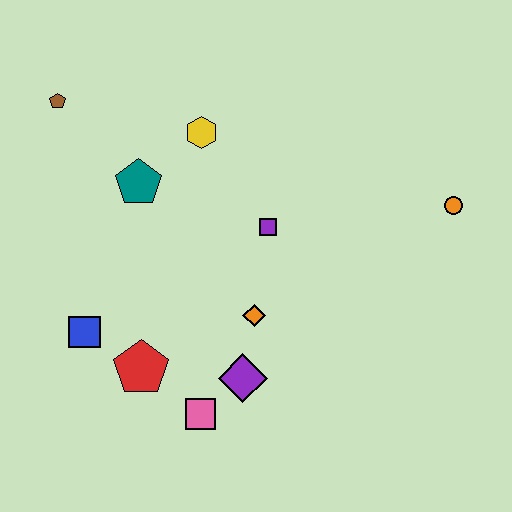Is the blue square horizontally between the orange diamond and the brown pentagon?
Yes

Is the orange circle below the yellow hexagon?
Yes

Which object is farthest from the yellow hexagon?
The pink square is farthest from the yellow hexagon.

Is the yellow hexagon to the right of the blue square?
Yes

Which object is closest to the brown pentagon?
The teal pentagon is closest to the brown pentagon.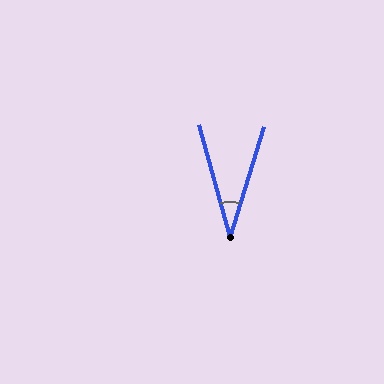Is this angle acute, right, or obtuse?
It is acute.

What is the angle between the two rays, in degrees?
Approximately 32 degrees.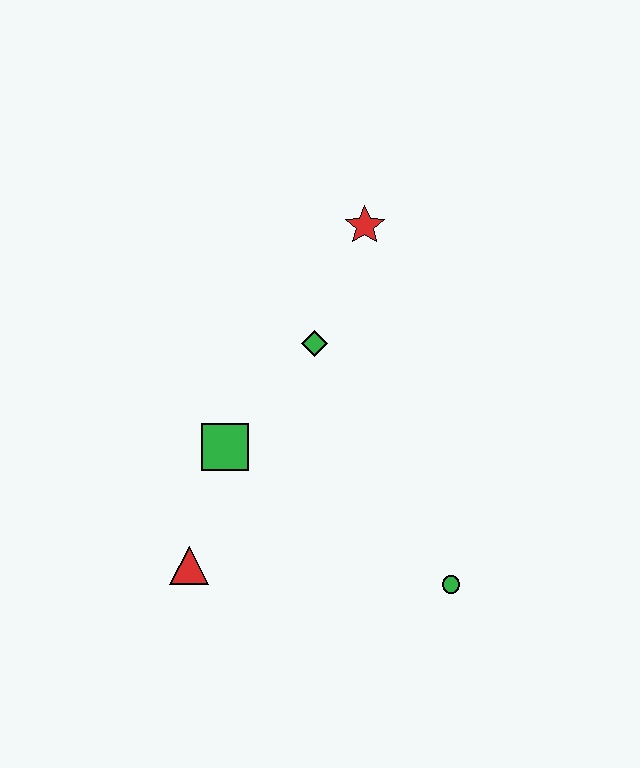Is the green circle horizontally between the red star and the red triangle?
No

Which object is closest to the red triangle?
The green square is closest to the red triangle.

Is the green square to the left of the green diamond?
Yes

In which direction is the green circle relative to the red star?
The green circle is below the red star.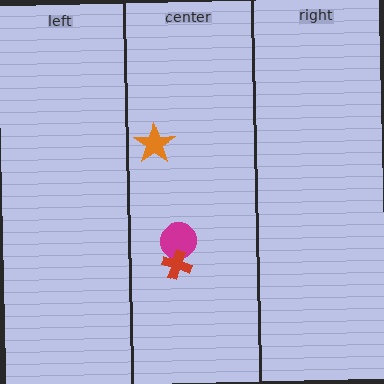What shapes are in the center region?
The orange star, the magenta circle, the red cross.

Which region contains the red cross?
The center region.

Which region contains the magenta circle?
The center region.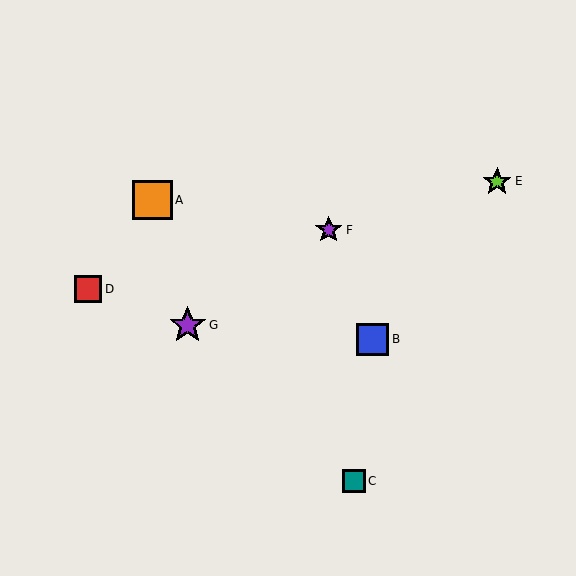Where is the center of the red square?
The center of the red square is at (88, 289).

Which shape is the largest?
The orange square (labeled A) is the largest.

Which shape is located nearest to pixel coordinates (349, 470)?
The teal square (labeled C) at (354, 481) is nearest to that location.